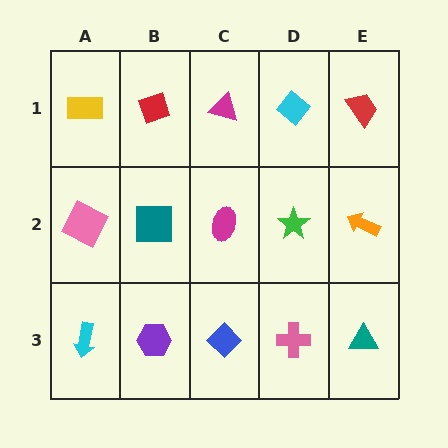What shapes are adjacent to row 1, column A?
A pink square (row 2, column A), a red diamond (row 1, column B).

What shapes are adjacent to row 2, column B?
A red diamond (row 1, column B), a purple hexagon (row 3, column B), a pink square (row 2, column A), a magenta ellipse (row 2, column C).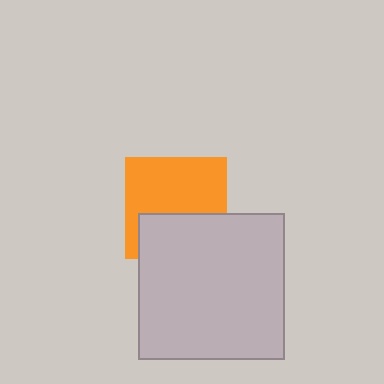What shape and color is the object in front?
The object in front is a light gray square.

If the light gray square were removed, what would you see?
You would see the complete orange square.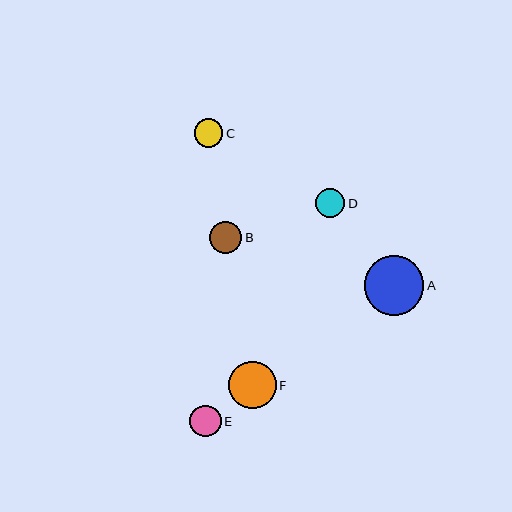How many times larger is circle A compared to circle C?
Circle A is approximately 2.1 times the size of circle C.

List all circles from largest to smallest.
From largest to smallest: A, F, B, E, D, C.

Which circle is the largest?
Circle A is the largest with a size of approximately 60 pixels.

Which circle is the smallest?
Circle C is the smallest with a size of approximately 28 pixels.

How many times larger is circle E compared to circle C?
Circle E is approximately 1.1 times the size of circle C.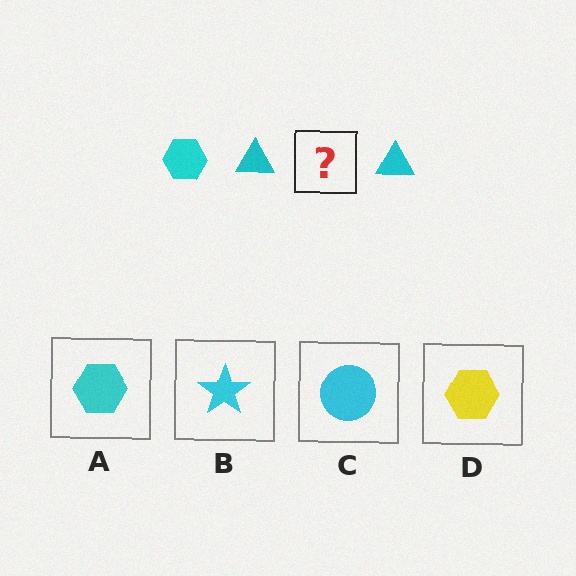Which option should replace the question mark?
Option A.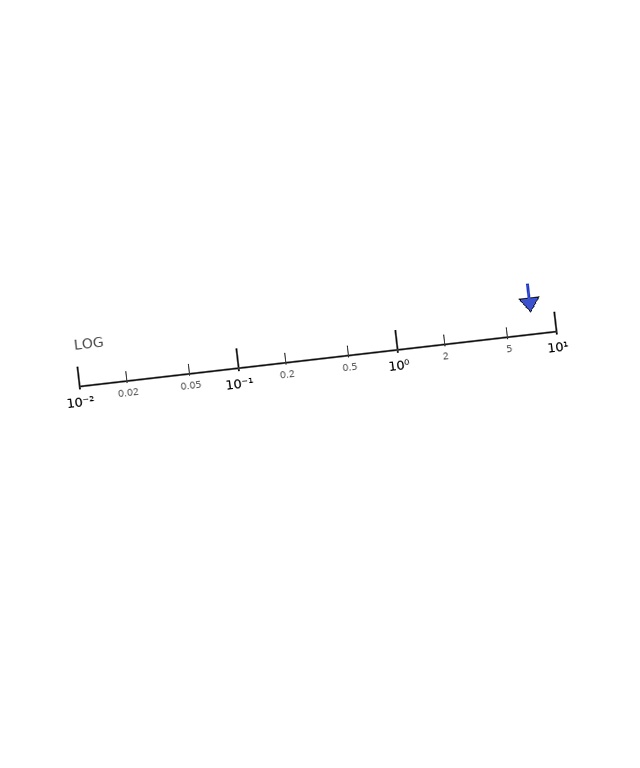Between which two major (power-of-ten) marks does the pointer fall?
The pointer is between 1 and 10.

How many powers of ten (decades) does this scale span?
The scale spans 3 decades, from 0.01 to 10.